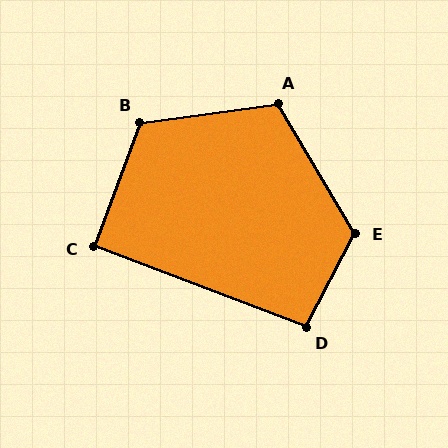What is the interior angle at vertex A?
Approximately 113 degrees (obtuse).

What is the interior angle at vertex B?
Approximately 118 degrees (obtuse).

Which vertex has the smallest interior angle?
C, at approximately 91 degrees.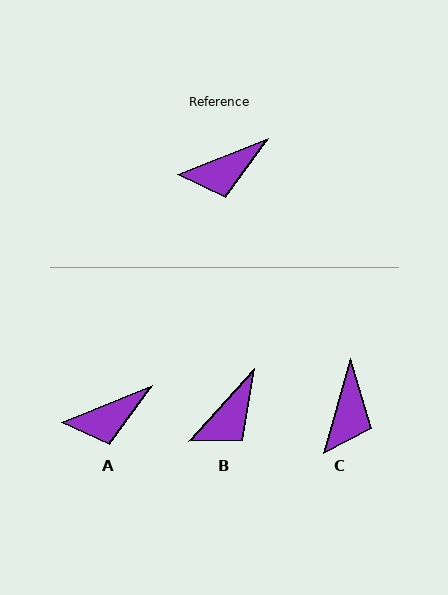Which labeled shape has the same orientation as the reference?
A.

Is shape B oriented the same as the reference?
No, it is off by about 26 degrees.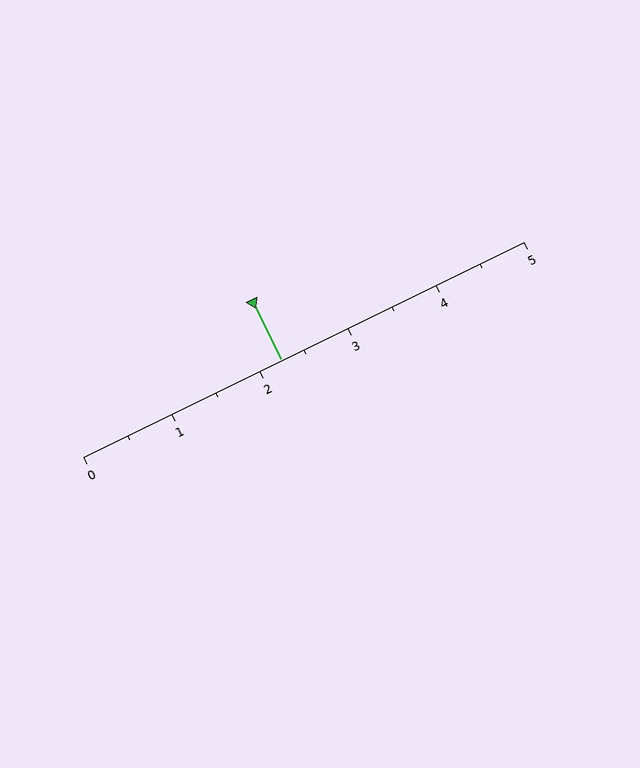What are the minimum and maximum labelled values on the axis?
The axis runs from 0 to 5.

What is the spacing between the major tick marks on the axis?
The major ticks are spaced 1 apart.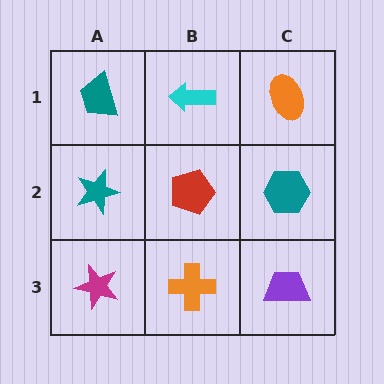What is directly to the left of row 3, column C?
An orange cross.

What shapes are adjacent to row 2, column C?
An orange ellipse (row 1, column C), a purple trapezoid (row 3, column C), a red pentagon (row 2, column B).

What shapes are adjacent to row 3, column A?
A teal star (row 2, column A), an orange cross (row 3, column B).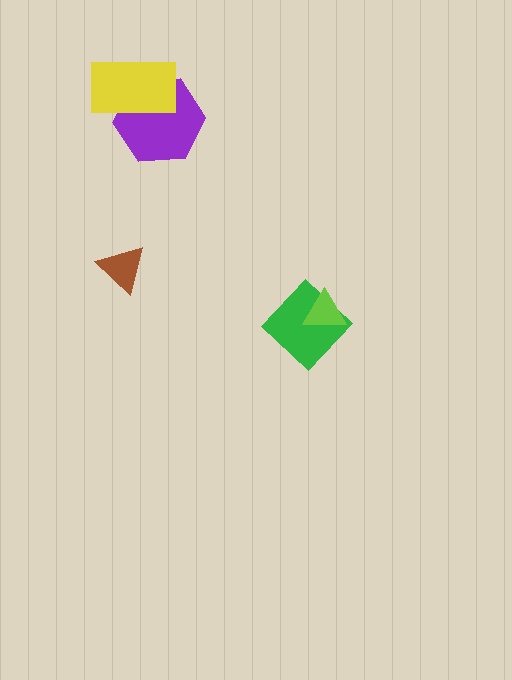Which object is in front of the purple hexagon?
The yellow rectangle is in front of the purple hexagon.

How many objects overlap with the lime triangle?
1 object overlaps with the lime triangle.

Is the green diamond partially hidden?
Yes, it is partially covered by another shape.